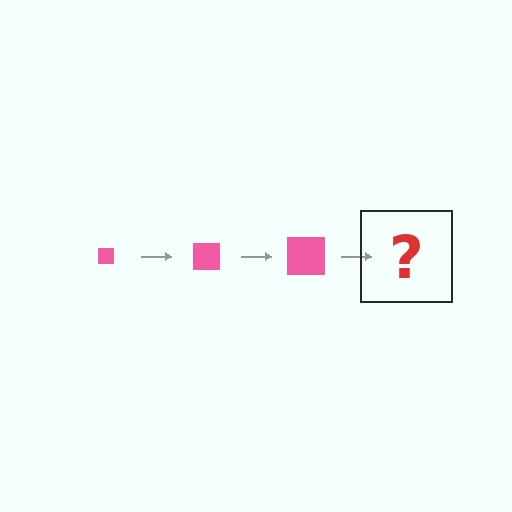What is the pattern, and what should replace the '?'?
The pattern is that the square gets progressively larger each step. The '?' should be a pink square, larger than the previous one.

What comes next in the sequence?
The next element should be a pink square, larger than the previous one.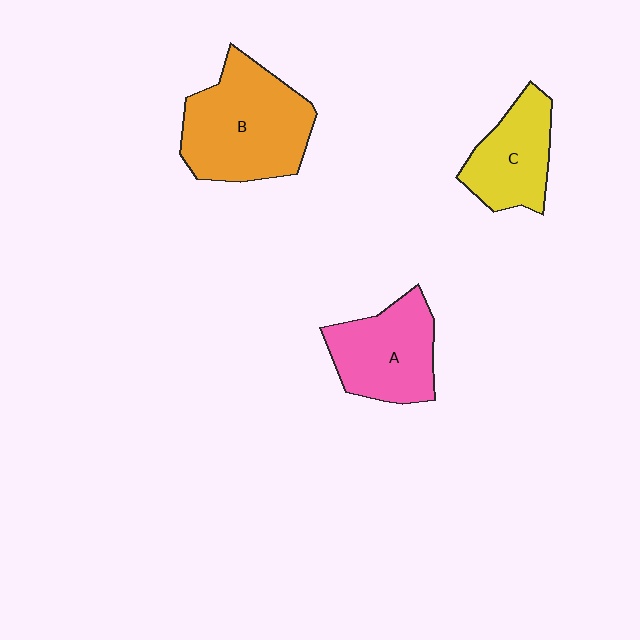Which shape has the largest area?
Shape B (orange).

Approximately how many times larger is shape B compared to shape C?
Approximately 1.6 times.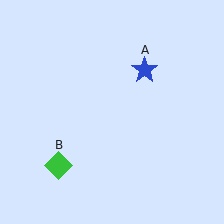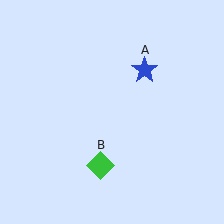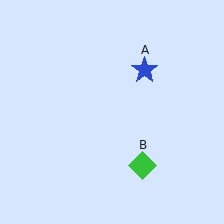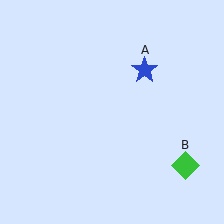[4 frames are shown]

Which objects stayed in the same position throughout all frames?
Blue star (object A) remained stationary.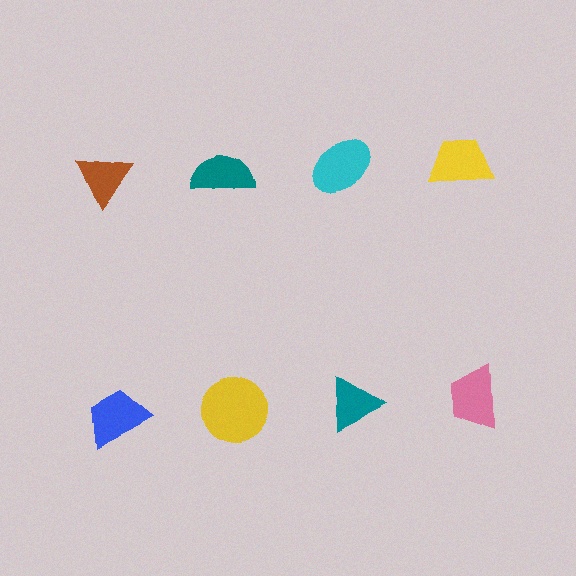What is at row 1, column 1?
A brown triangle.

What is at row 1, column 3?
A cyan ellipse.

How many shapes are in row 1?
4 shapes.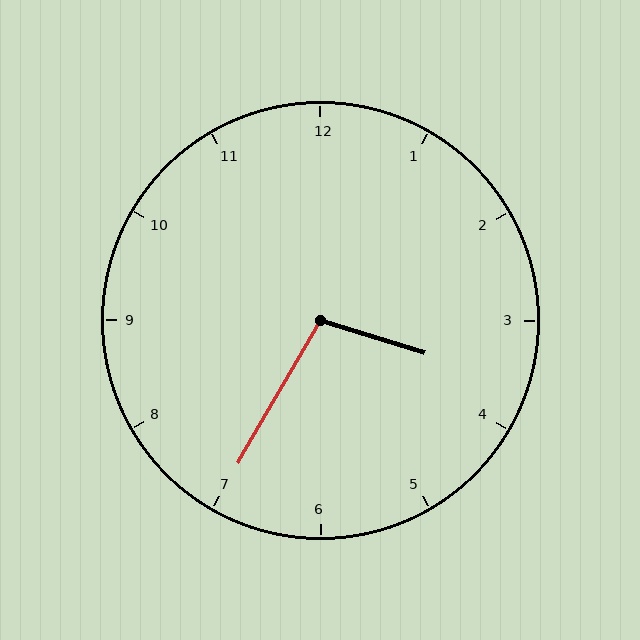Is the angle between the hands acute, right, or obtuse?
It is obtuse.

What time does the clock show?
3:35.